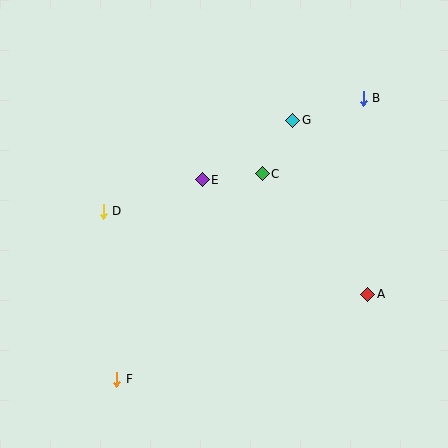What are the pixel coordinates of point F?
Point F is at (117, 379).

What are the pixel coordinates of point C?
Point C is at (262, 174).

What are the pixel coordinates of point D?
Point D is at (103, 211).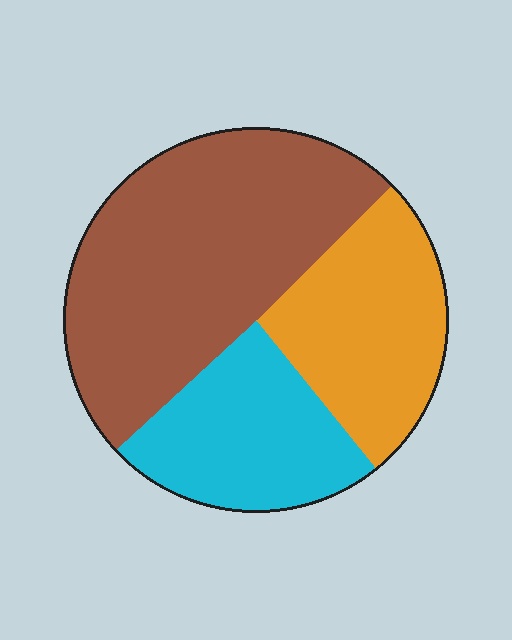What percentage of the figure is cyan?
Cyan covers roughly 25% of the figure.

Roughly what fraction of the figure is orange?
Orange takes up about one quarter (1/4) of the figure.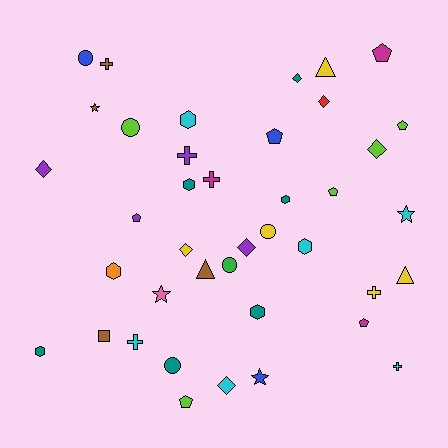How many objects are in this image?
There are 40 objects.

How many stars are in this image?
There are 4 stars.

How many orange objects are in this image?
There is 1 orange object.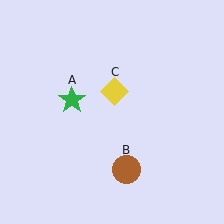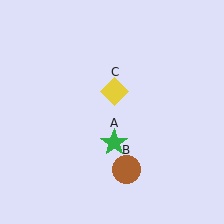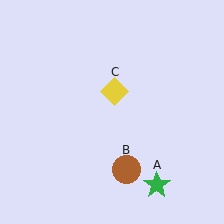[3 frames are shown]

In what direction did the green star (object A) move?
The green star (object A) moved down and to the right.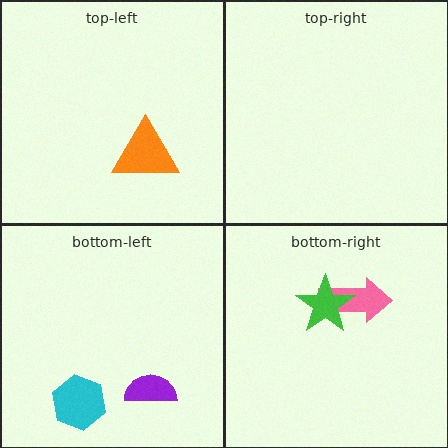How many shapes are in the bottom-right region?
2.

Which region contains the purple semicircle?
The bottom-left region.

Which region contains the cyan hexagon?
The bottom-left region.